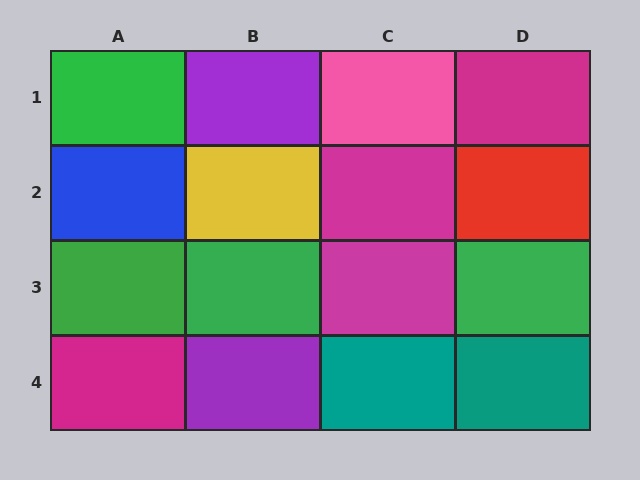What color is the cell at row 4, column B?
Purple.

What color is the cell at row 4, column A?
Magenta.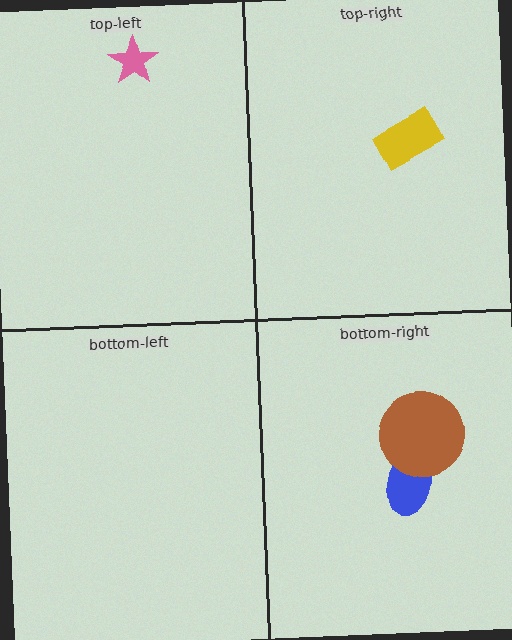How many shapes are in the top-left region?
1.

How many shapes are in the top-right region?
1.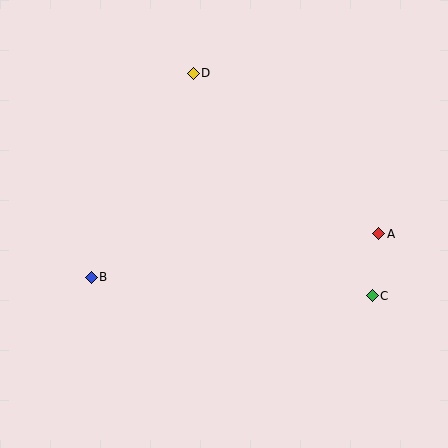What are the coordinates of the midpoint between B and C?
The midpoint between B and C is at (232, 287).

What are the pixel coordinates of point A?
Point A is at (379, 234).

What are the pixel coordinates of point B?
Point B is at (91, 277).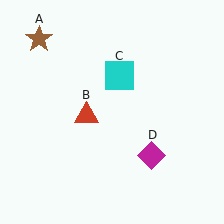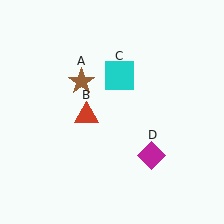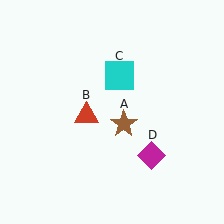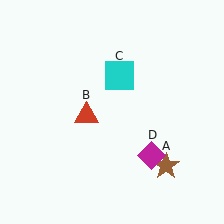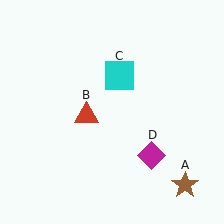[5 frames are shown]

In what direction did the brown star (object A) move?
The brown star (object A) moved down and to the right.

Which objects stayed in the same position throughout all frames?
Red triangle (object B) and cyan square (object C) and magenta diamond (object D) remained stationary.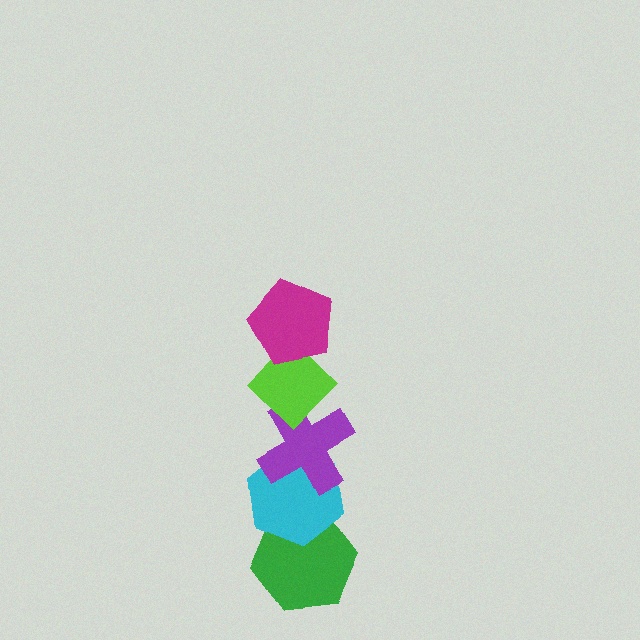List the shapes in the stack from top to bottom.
From top to bottom: the magenta pentagon, the lime diamond, the purple cross, the cyan hexagon, the green hexagon.